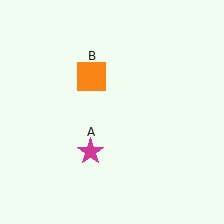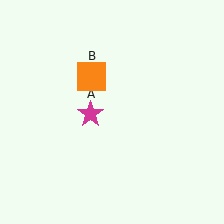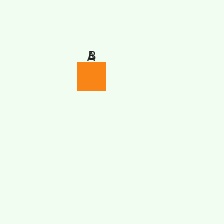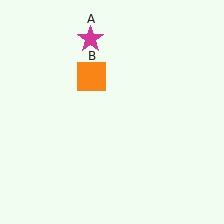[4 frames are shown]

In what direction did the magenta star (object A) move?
The magenta star (object A) moved up.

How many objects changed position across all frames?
1 object changed position: magenta star (object A).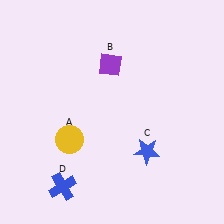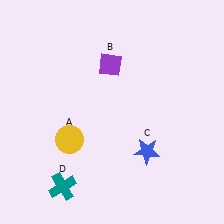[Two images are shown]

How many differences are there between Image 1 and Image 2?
There is 1 difference between the two images.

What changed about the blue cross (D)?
In Image 1, D is blue. In Image 2, it changed to teal.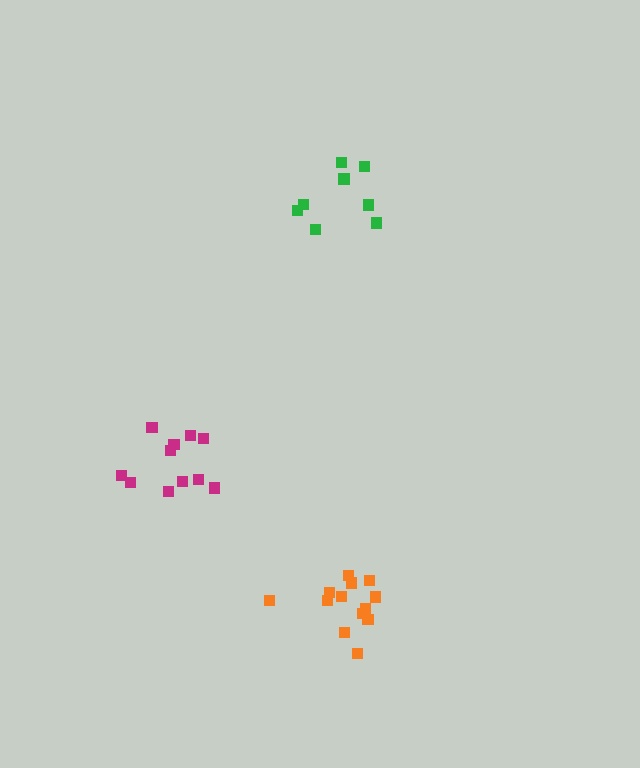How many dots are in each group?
Group 1: 13 dots, Group 2: 11 dots, Group 3: 8 dots (32 total).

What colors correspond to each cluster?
The clusters are colored: orange, magenta, green.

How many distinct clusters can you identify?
There are 3 distinct clusters.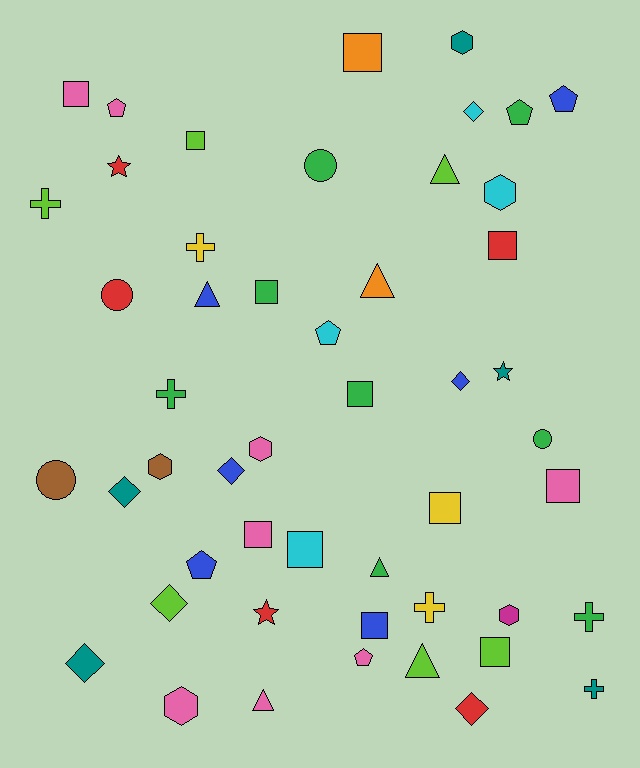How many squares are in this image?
There are 12 squares.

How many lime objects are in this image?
There are 6 lime objects.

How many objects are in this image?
There are 50 objects.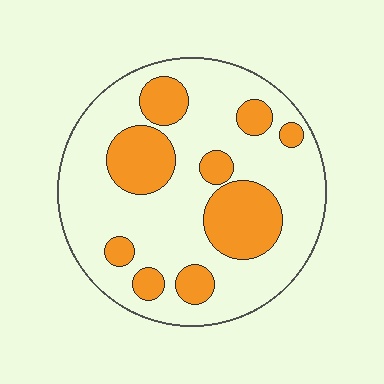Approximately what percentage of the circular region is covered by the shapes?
Approximately 30%.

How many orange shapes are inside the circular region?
9.